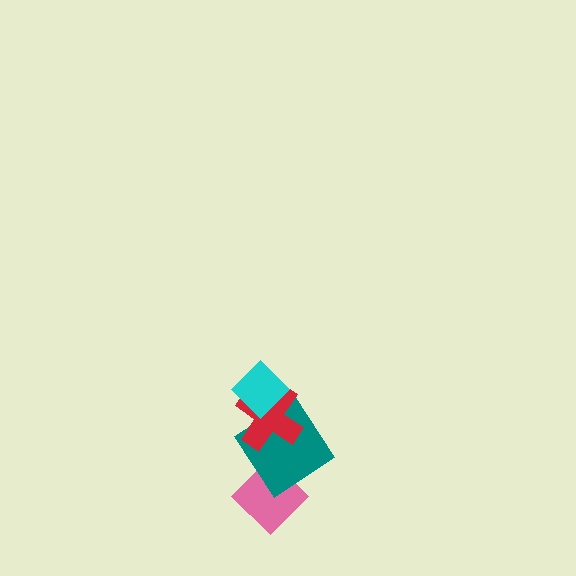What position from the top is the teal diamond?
The teal diamond is 3rd from the top.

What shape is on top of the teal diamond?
The red cross is on top of the teal diamond.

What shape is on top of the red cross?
The cyan diamond is on top of the red cross.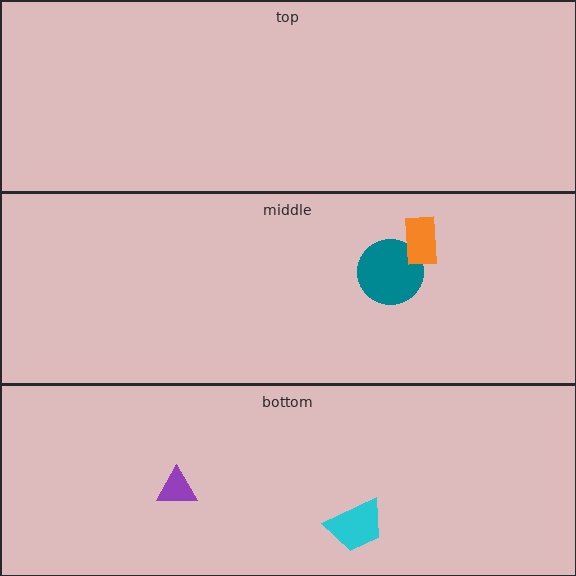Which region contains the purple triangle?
The bottom region.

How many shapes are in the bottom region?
2.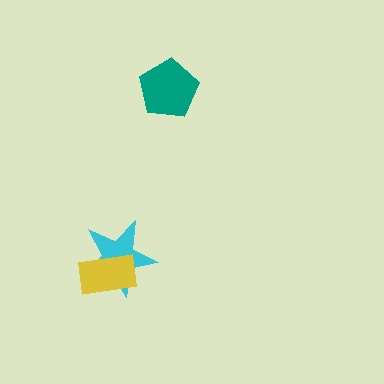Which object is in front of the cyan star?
The yellow rectangle is in front of the cyan star.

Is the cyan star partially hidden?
Yes, it is partially covered by another shape.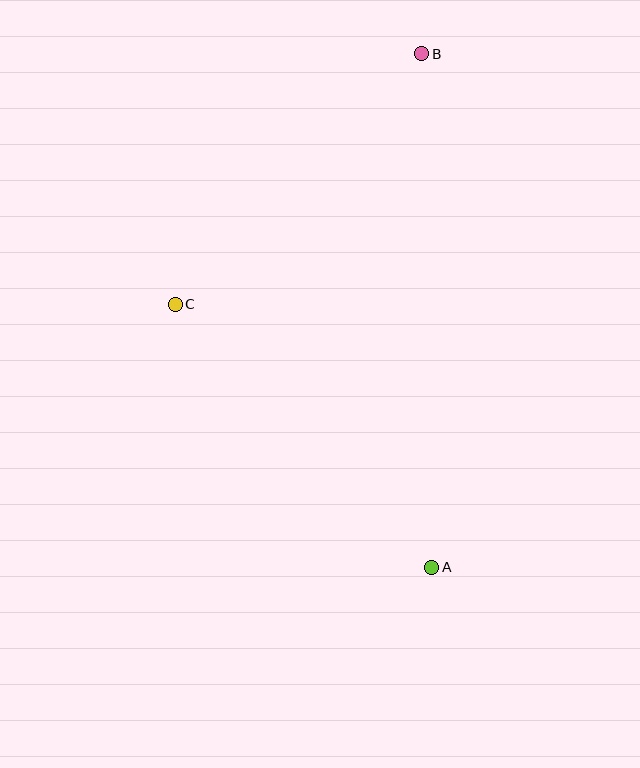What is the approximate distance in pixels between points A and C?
The distance between A and C is approximately 368 pixels.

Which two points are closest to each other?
Points B and C are closest to each other.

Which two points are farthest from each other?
Points A and B are farthest from each other.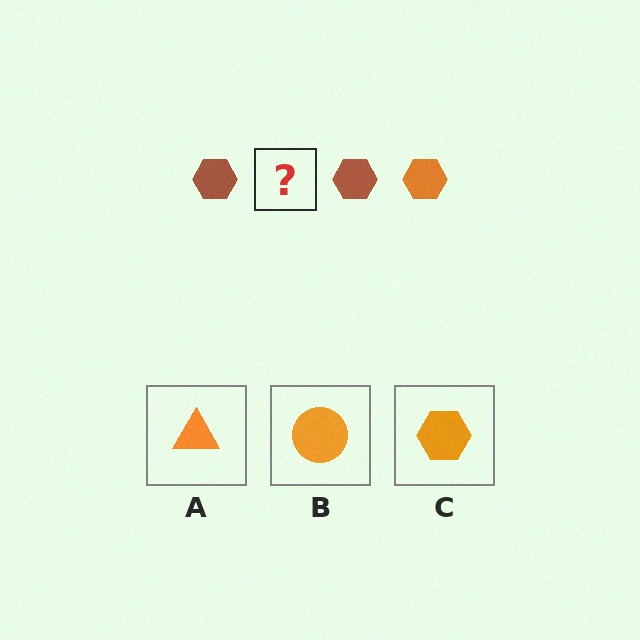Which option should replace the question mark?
Option C.